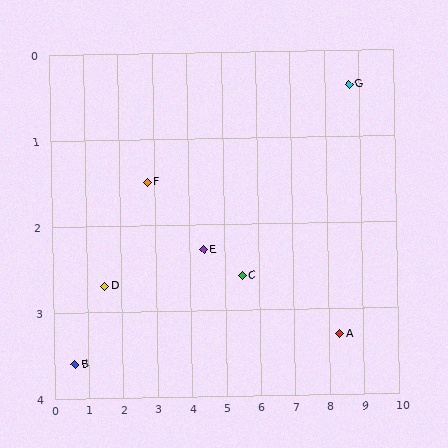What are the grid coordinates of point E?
Point E is at approximately (4.4, 2.3).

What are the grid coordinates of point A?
Point A is at approximately (8.3, 3.3).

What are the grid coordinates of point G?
Point G is at approximately (8.7, 0.4).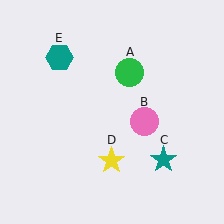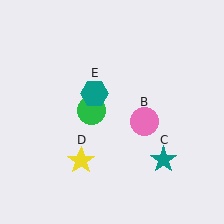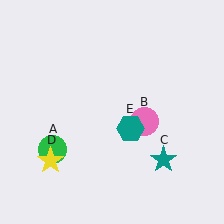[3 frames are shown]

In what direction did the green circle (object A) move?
The green circle (object A) moved down and to the left.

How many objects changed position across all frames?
3 objects changed position: green circle (object A), yellow star (object D), teal hexagon (object E).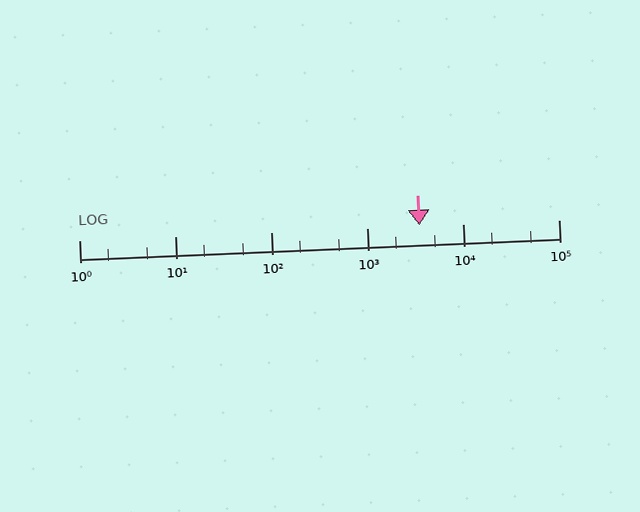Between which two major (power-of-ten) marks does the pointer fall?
The pointer is between 1000 and 10000.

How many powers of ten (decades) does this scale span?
The scale spans 5 decades, from 1 to 100000.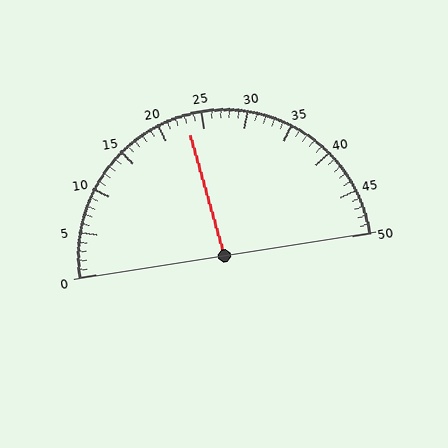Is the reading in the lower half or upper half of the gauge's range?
The reading is in the lower half of the range (0 to 50).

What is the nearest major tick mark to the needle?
The nearest major tick mark is 25.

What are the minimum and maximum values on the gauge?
The gauge ranges from 0 to 50.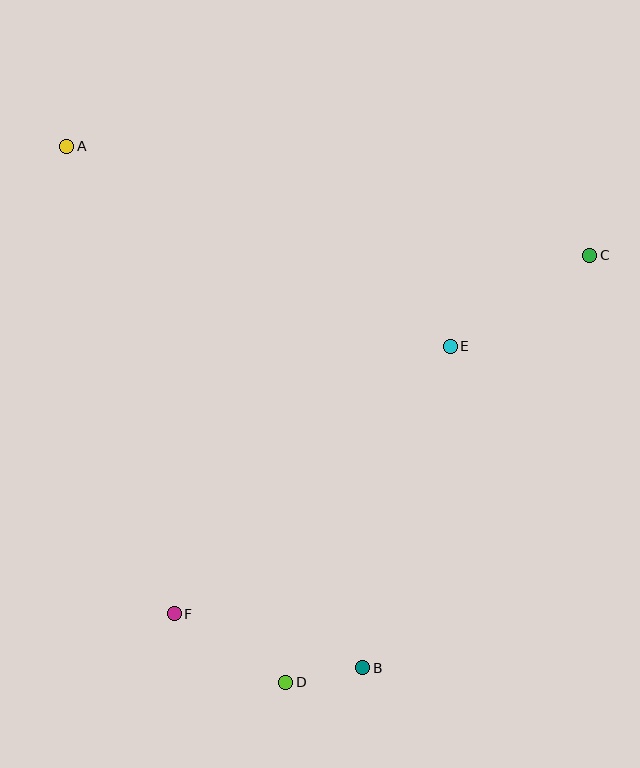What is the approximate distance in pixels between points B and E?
The distance between B and E is approximately 334 pixels.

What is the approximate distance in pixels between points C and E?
The distance between C and E is approximately 166 pixels.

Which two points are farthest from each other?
Points A and B are farthest from each other.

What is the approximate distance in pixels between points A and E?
The distance between A and E is approximately 432 pixels.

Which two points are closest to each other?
Points B and D are closest to each other.